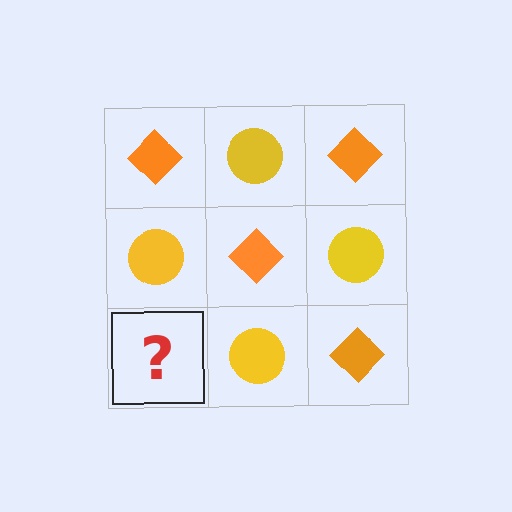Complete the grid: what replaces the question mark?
The question mark should be replaced with an orange diamond.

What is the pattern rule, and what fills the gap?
The rule is that it alternates orange diamond and yellow circle in a checkerboard pattern. The gap should be filled with an orange diamond.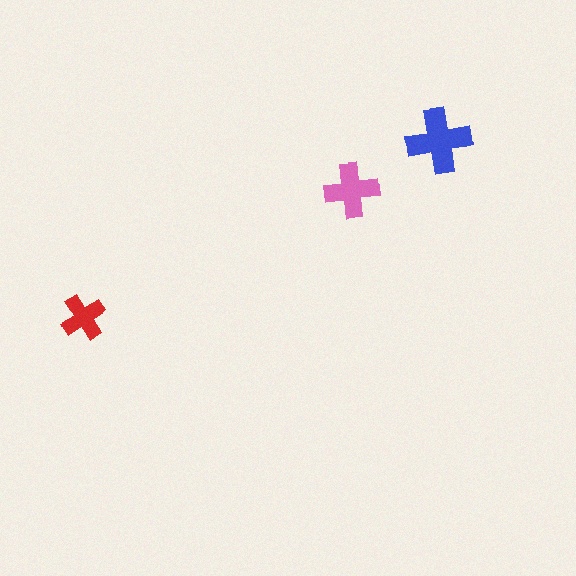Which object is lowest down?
The red cross is bottommost.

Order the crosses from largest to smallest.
the blue one, the pink one, the red one.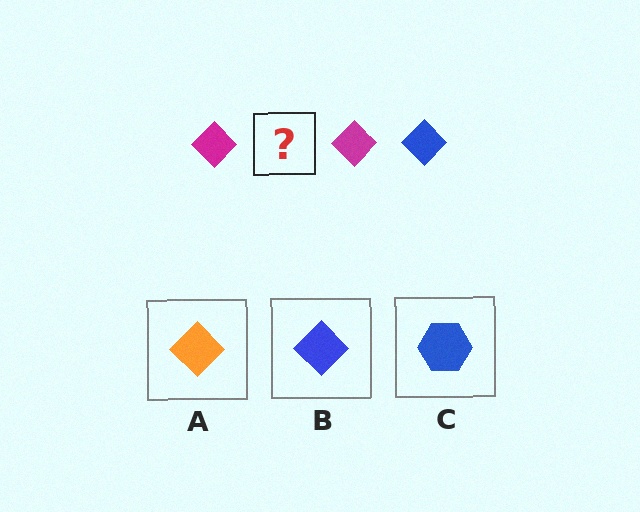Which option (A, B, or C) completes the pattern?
B.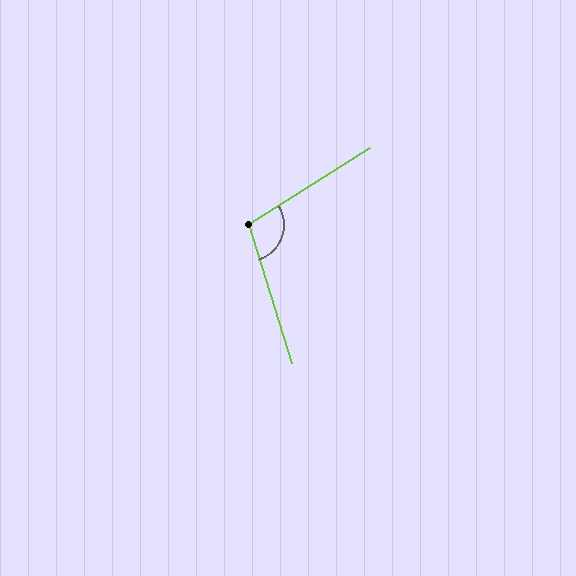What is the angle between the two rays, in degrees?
Approximately 105 degrees.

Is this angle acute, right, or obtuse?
It is obtuse.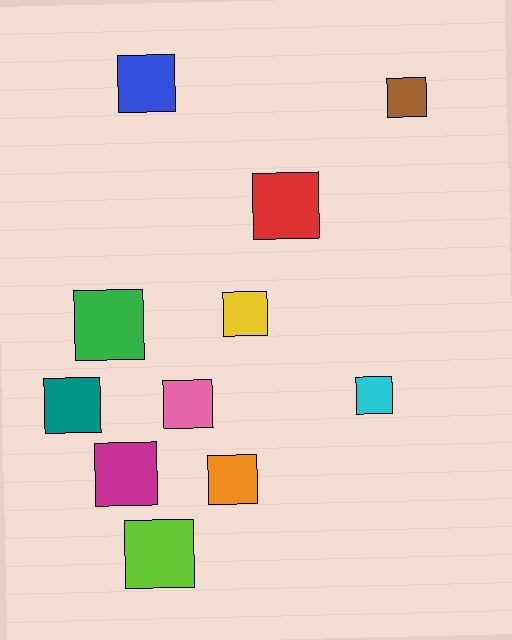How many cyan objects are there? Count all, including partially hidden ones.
There is 1 cyan object.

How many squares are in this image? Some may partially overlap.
There are 11 squares.